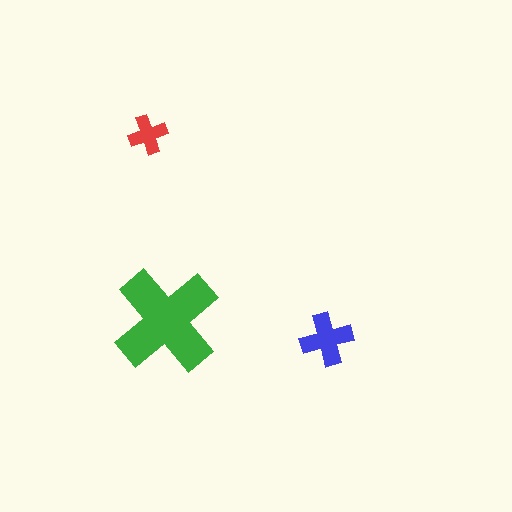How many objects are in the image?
There are 3 objects in the image.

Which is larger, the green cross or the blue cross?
The green one.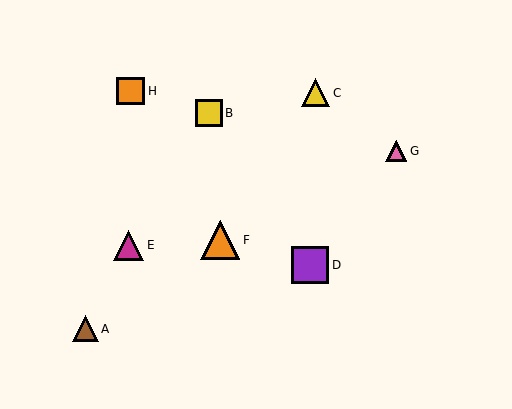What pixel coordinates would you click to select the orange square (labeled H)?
Click at (131, 91) to select the orange square H.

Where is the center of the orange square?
The center of the orange square is at (131, 91).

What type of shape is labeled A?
Shape A is a brown triangle.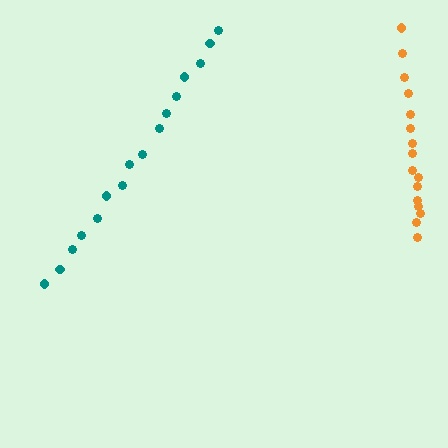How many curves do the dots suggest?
There are 2 distinct paths.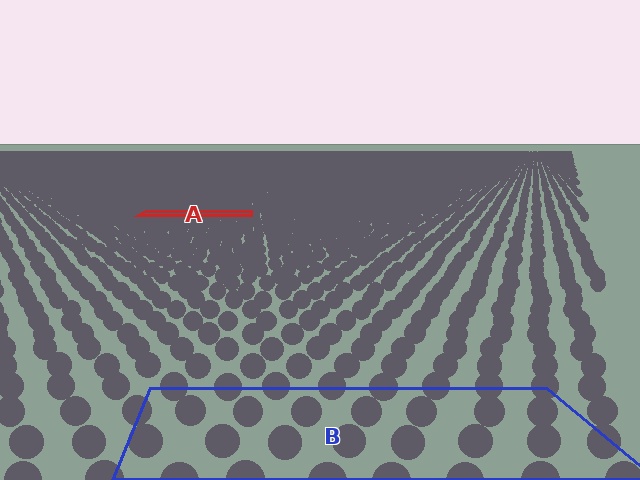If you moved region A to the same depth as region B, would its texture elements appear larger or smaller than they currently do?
They would appear larger. At a closer depth, the same texture elements are projected at a bigger on-screen size.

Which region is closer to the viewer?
Region B is closer. The texture elements there are larger and more spread out.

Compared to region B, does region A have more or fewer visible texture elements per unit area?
Region A has more texture elements per unit area — they are packed more densely because it is farther away.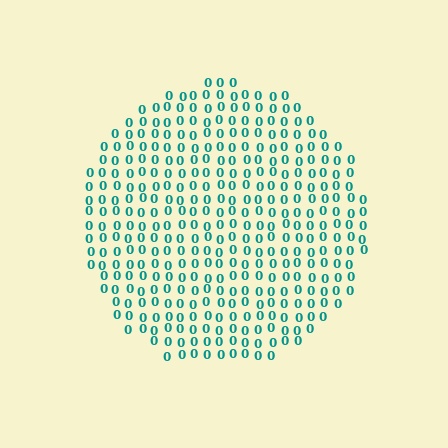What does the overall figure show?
The overall figure shows a circle.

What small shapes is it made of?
It is made of small digit 0's.